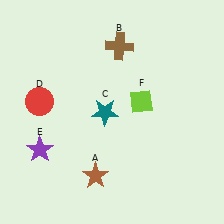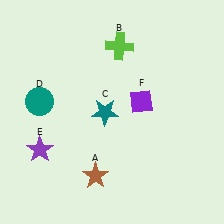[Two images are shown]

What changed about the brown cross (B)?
In Image 1, B is brown. In Image 2, it changed to lime.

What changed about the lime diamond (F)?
In Image 1, F is lime. In Image 2, it changed to purple.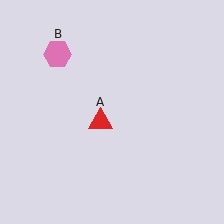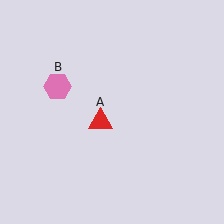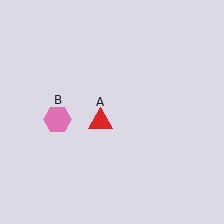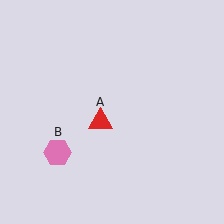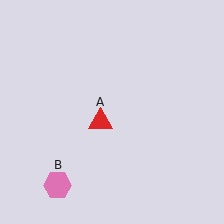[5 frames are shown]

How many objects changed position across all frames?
1 object changed position: pink hexagon (object B).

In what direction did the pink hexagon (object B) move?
The pink hexagon (object B) moved down.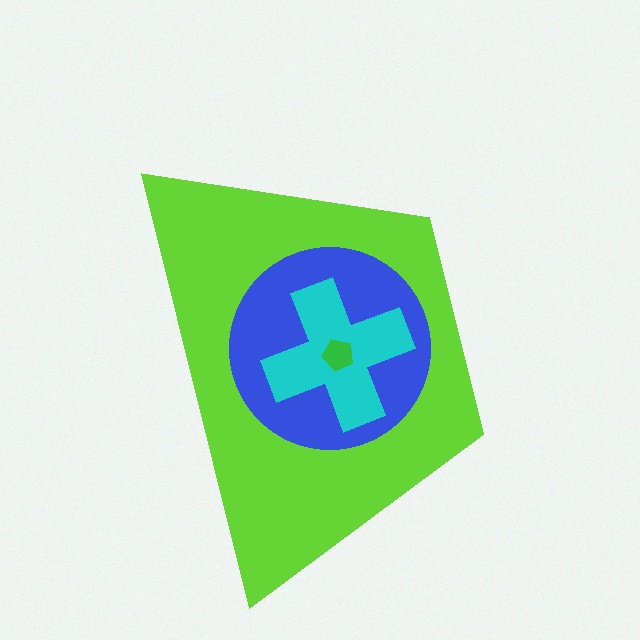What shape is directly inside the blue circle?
The cyan cross.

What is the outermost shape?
The lime trapezoid.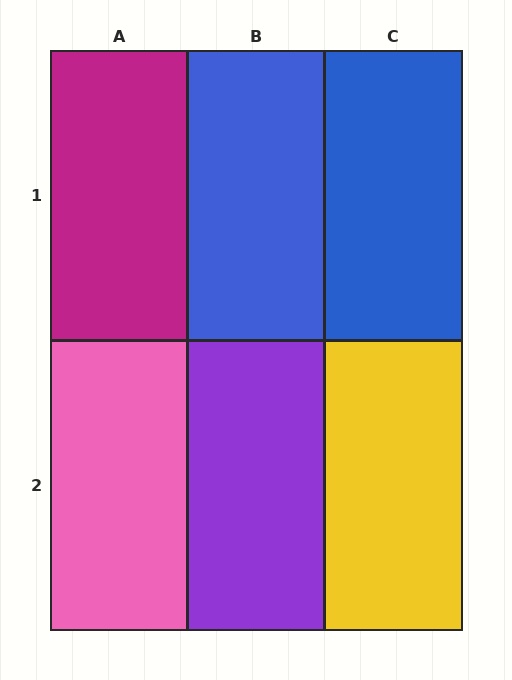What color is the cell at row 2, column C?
Yellow.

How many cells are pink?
1 cell is pink.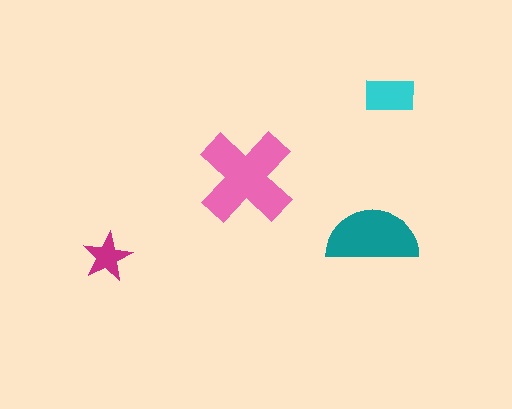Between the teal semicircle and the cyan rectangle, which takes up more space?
The teal semicircle.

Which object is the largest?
The pink cross.